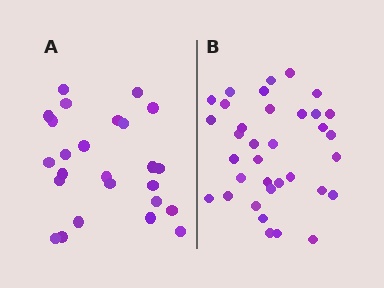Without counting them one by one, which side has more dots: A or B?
Region B (the right region) has more dots.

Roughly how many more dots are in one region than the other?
Region B has roughly 10 or so more dots than region A.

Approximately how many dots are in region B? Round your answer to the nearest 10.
About 40 dots. (The exact count is 35, which rounds to 40.)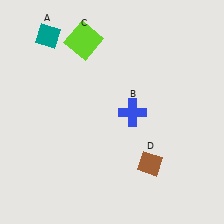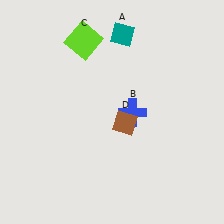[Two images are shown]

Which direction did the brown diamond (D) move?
The brown diamond (D) moved up.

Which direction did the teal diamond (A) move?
The teal diamond (A) moved right.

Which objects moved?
The objects that moved are: the teal diamond (A), the brown diamond (D).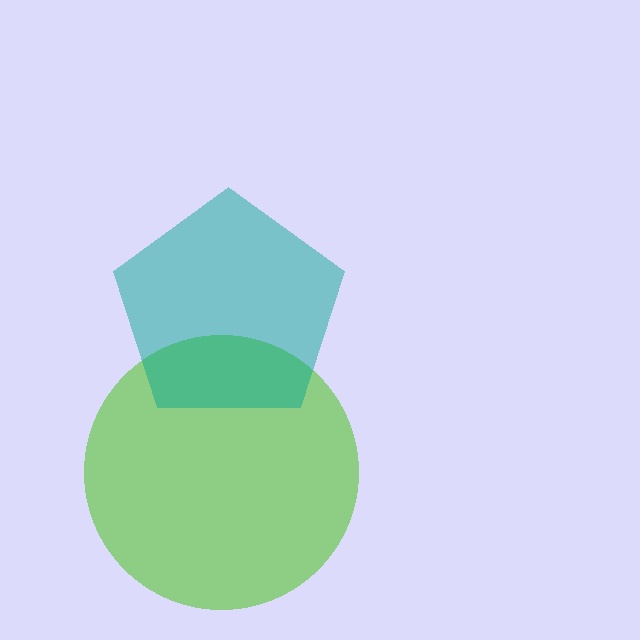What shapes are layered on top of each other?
The layered shapes are: a lime circle, a teal pentagon.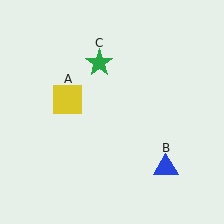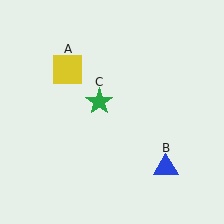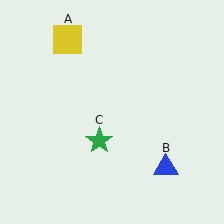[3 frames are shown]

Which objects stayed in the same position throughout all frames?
Blue triangle (object B) remained stationary.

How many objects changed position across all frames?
2 objects changed position: yellow square (object A), green star (object C).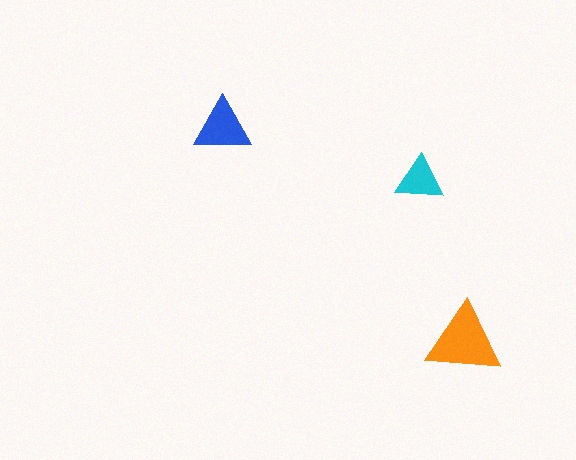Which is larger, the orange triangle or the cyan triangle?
The orange one.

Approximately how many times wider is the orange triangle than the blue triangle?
About 1.5 times wider.